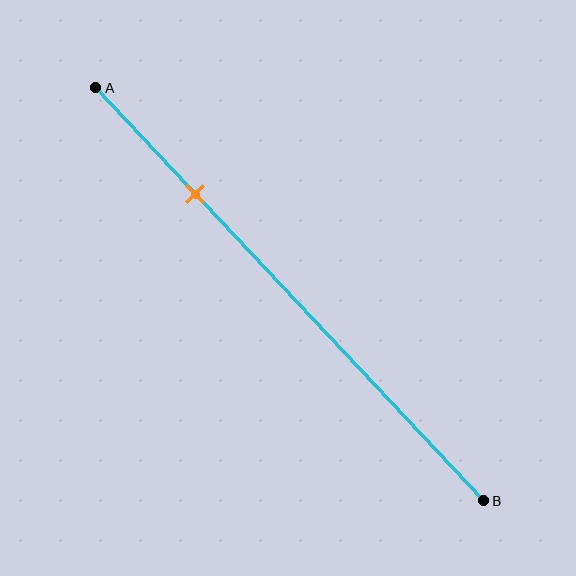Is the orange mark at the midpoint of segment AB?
No, the mark is at about 25% from A, not at the 50% midpoint.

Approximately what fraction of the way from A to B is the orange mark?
The orange mark is approximately 25% of the way from A to B.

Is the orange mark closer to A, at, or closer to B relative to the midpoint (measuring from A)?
The orange mark is closer to point A than the midpoint of segment AB.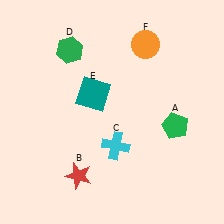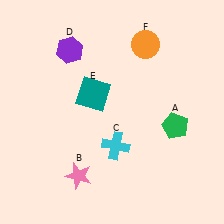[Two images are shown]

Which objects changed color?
B changed from red to pink. D changed from green to purple.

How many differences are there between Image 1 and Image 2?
There are 2 differences between the two images.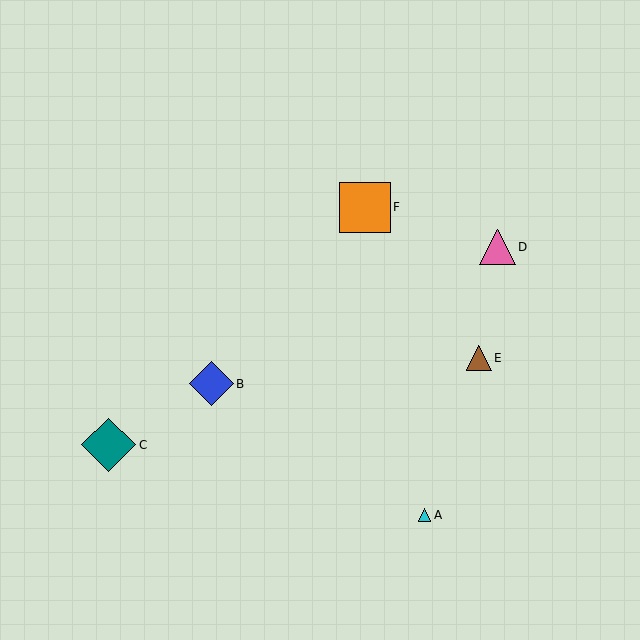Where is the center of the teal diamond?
The center of the teal diamond is at (109, 445).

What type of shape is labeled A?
Shape A is a cyan triangle.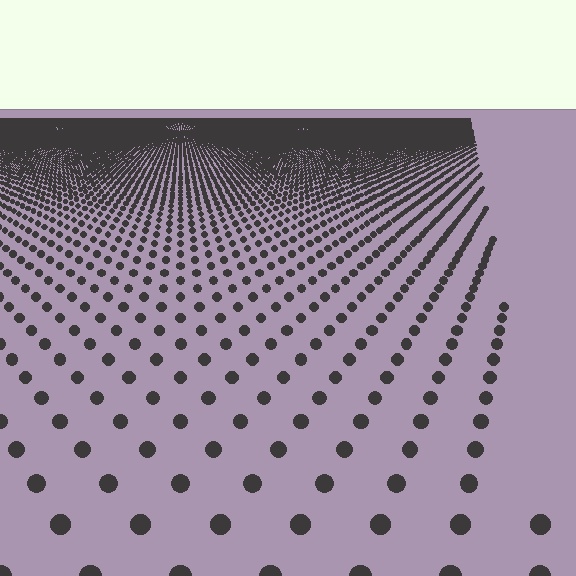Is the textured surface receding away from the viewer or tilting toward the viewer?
The surface is receding away from the viewer. Texture elements get smaller and denser toward the top.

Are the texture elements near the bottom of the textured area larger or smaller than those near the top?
Larger. Near the bottom, elements are closer to the viewer and appear at a bigger on-screen size.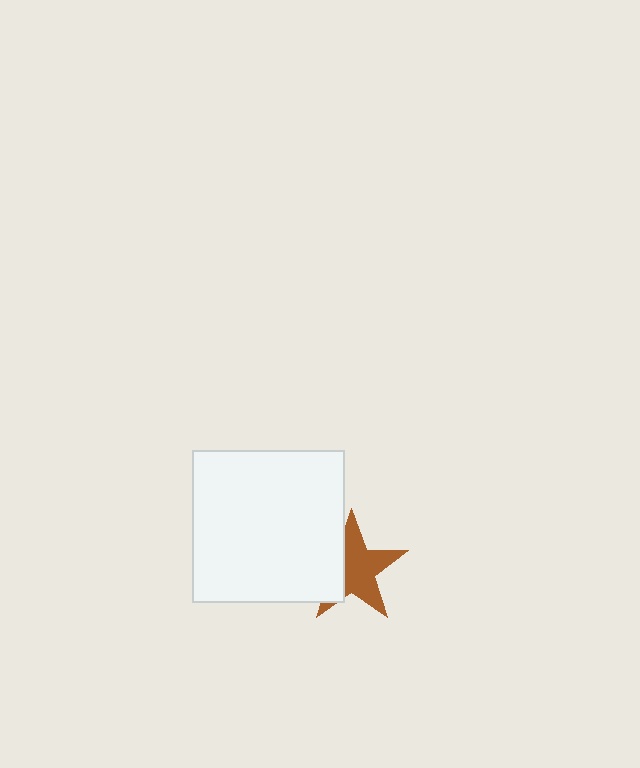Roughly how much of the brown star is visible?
About half of it is visible (roughly 65%).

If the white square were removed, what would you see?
You would see the complete brown star.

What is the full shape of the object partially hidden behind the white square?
The partially hidden object is a brown star.